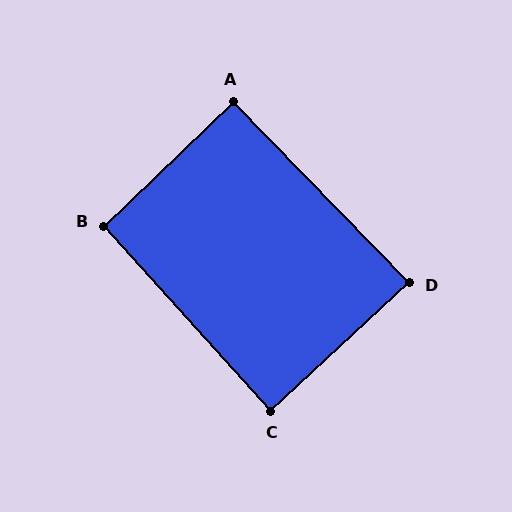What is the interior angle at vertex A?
Approximately 91 degrees (approximately right).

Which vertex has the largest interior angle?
B, at approximately 92 degrees.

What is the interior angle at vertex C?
Approximately 89 degrees (approximately right).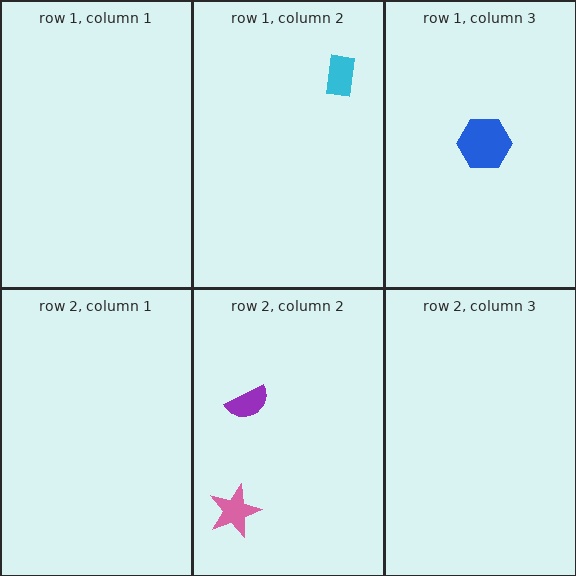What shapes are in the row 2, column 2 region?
The pink star, the purple semicircle.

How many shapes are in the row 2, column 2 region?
2.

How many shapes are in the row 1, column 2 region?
1.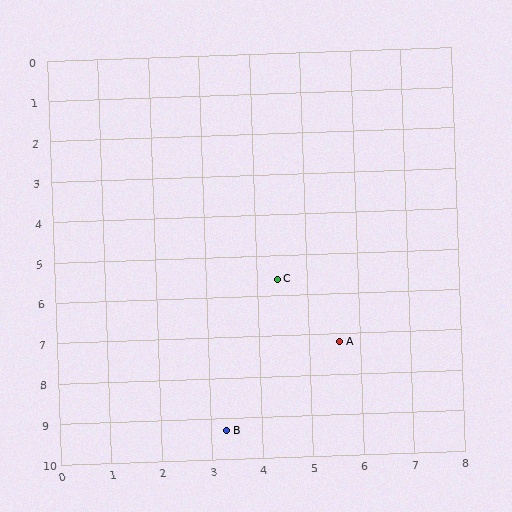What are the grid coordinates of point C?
Point C is at approximately (4.4, 5.6).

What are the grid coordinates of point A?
Point A is at approximately (5.6, 7.2).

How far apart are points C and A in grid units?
Points C and A are about 2.0 grid units apart.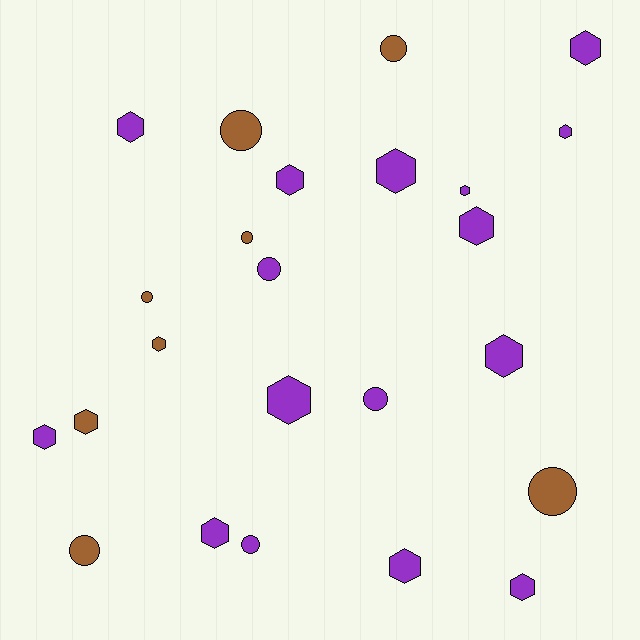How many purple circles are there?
There are 3 purple circles.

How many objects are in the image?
There are 24 objects.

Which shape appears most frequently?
Hexagon, with 15 objects.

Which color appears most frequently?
Purple, with 16 objects.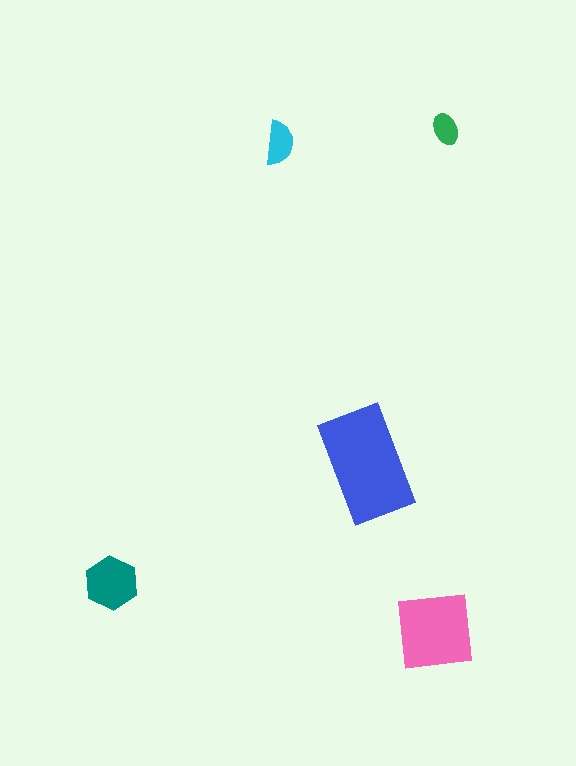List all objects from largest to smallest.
The blue rectangle, the pink square, the teal hexagon, the cyan semicircle, the green ellipse.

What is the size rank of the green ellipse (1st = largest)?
5th.